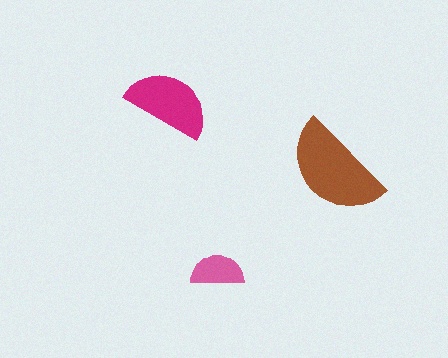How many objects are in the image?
There are 3 objects in the image.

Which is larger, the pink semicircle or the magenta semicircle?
The magenta one.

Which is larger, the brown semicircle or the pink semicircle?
The brown one.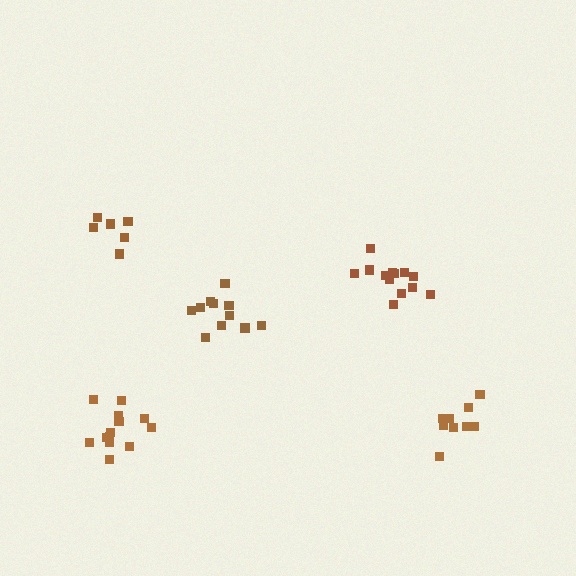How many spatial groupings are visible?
There are 5 spatial groupings.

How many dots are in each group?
Group 1: 13 dots, Group 2: 9 dots, Group 3: 7 dots, Group 4: 12 dots, Group 5: 13 dots (54 total).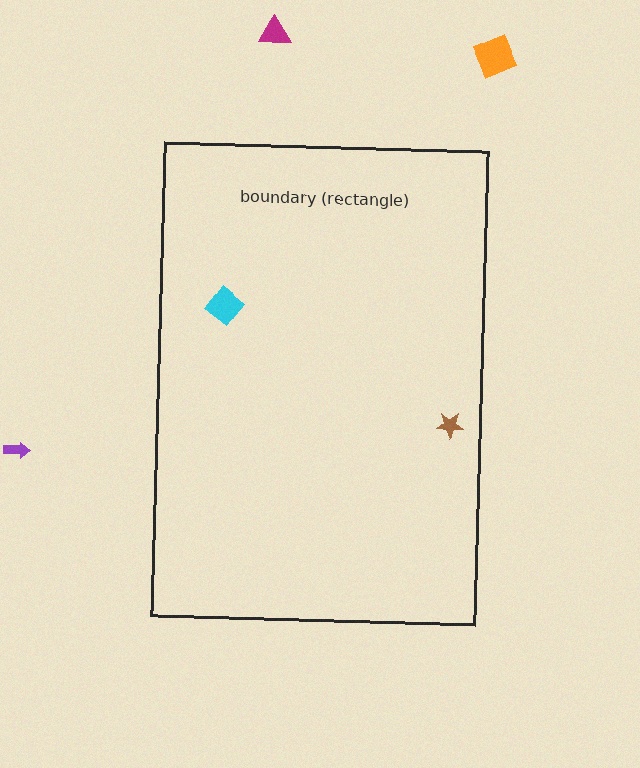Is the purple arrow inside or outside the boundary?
Outside.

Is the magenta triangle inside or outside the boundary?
Outside.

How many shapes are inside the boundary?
2 inside, 3 outside.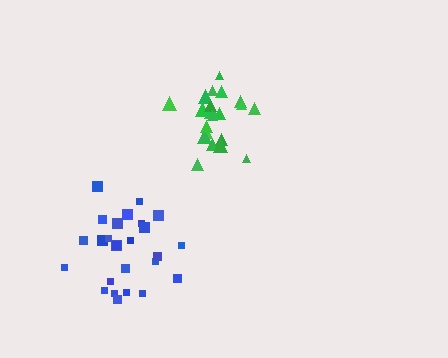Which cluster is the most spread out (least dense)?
Blue.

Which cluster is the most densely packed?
Green.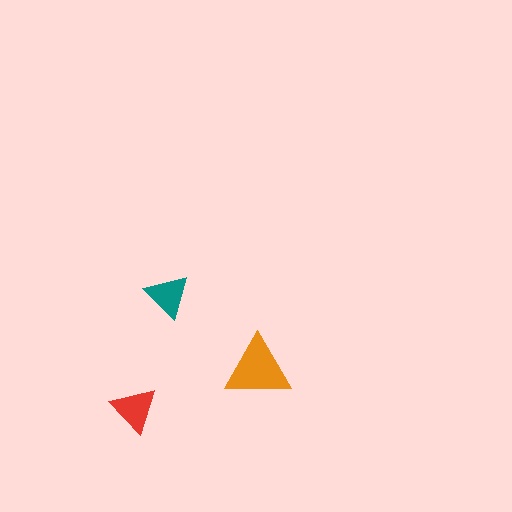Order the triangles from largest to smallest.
the orange one, the red one, the teal one.